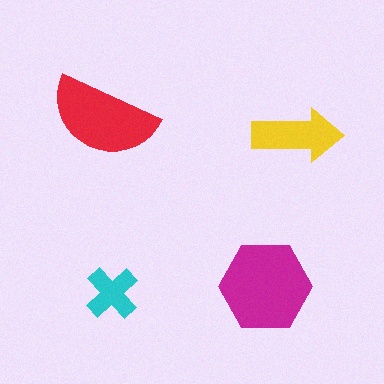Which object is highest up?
The red semicircle is topmost.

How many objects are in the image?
There are 4 objects in the image.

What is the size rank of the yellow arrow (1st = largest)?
3rd.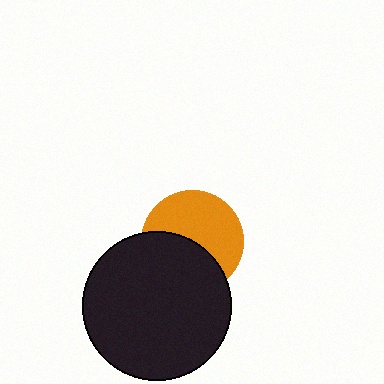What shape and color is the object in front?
The object in front is a black circle.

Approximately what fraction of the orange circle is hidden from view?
Roughly 44% of the orange circle is hidden behind the black circle.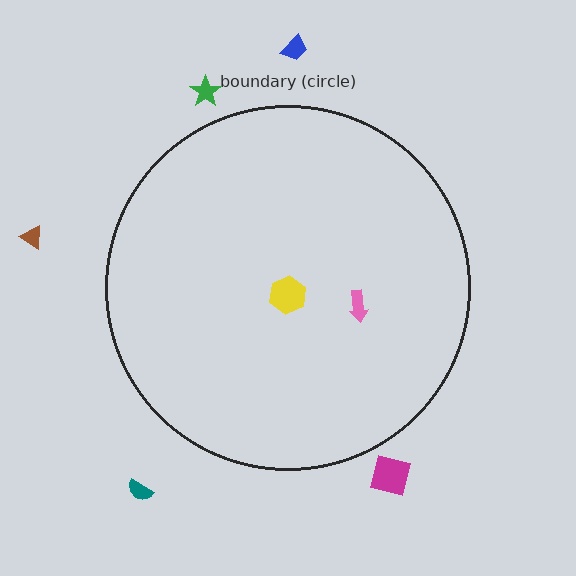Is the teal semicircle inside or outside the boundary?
Outside.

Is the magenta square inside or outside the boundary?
Outside.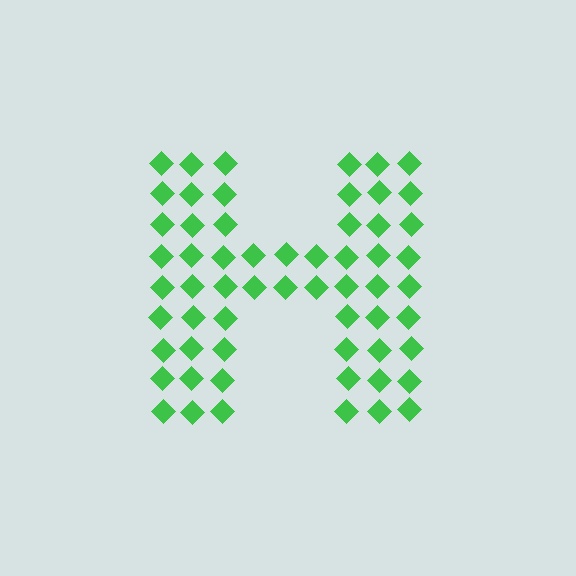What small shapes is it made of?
It is made of small diamonds.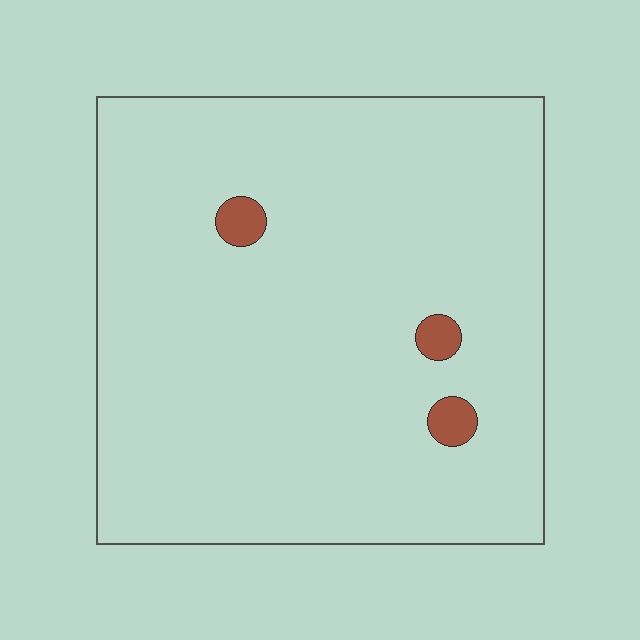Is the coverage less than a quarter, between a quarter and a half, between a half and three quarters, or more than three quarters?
Less than a quarter.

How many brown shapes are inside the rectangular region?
3.